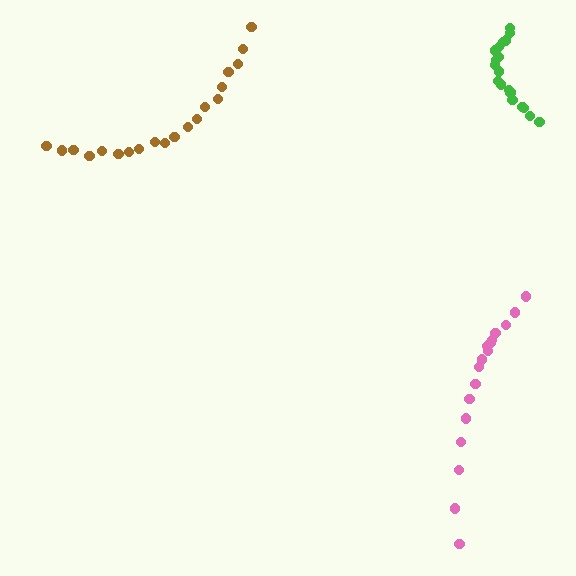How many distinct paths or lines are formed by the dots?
There are 3 distinct paths.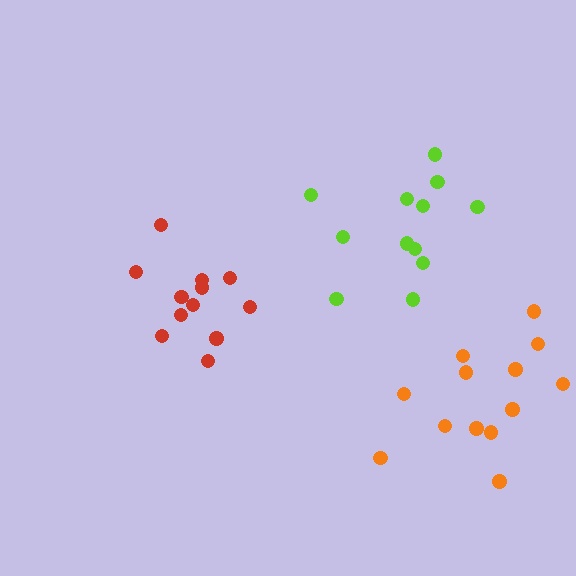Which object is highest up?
The lime cluster is topmost.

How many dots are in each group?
Group 1: 12 dots, Group 2: 13 dots, Group 3: 12 dots (37 total).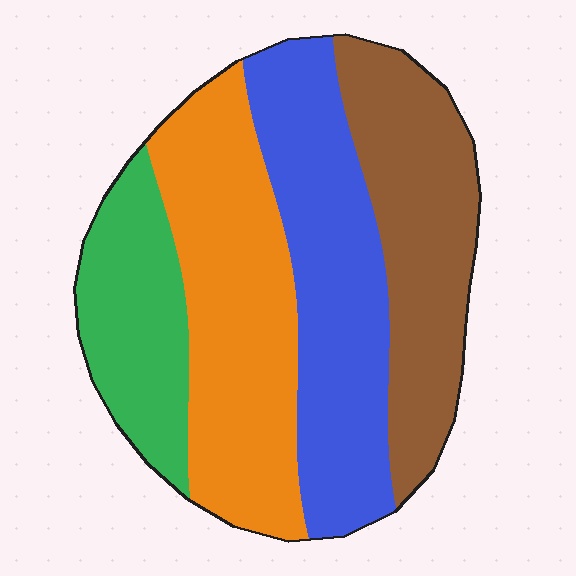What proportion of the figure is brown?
Brown takes up about one quarter (1/4) of the figure.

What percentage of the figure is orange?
Orange takes up about one third (1/3) of the figure.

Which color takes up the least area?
Green, at roughly 15%.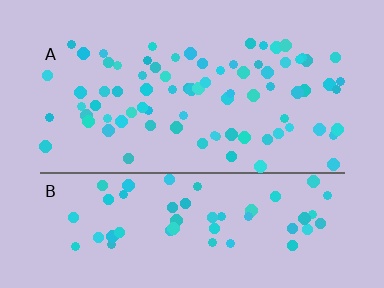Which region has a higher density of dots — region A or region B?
A (the top).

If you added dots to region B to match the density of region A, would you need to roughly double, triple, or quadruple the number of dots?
Approximately double.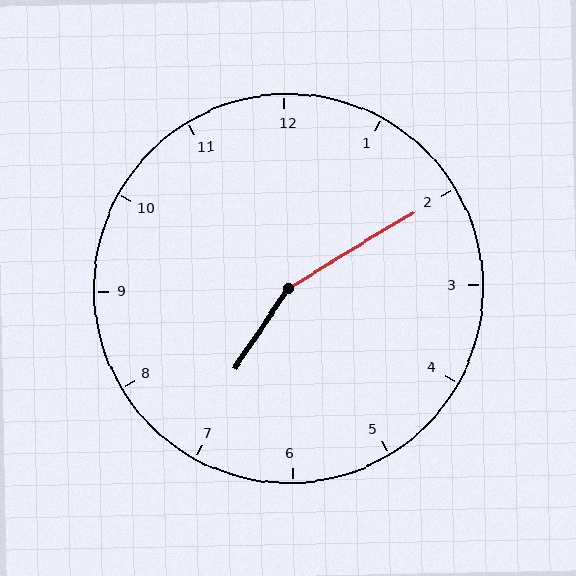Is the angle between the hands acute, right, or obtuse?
It is obtuse.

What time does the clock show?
7:10.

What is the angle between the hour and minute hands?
Approximately 155 degrees.